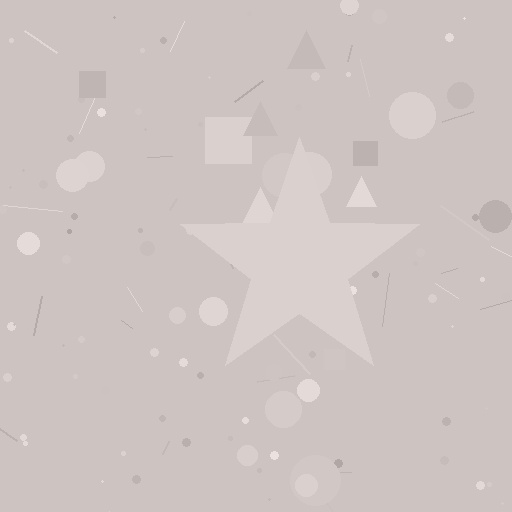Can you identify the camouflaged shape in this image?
The camouflaged shape is a star.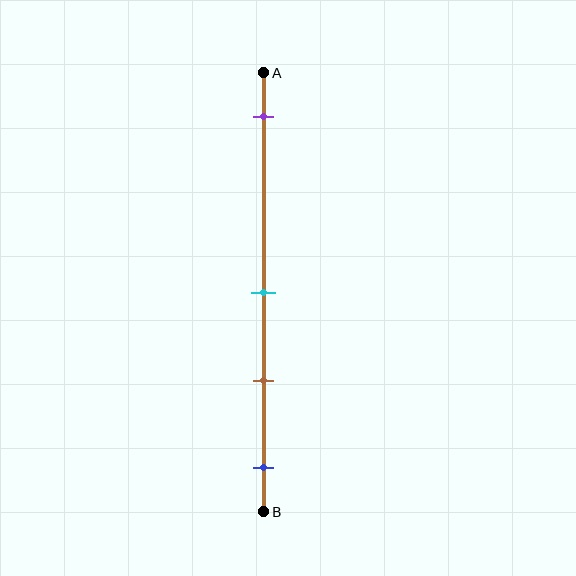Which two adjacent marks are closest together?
The cyan and brown marks are the closest adjacent pair.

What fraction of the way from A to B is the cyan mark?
The cyan mark is approximately 50% (0.5) of the way from A to B.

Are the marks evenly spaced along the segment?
No, the marks are not evenly spaced.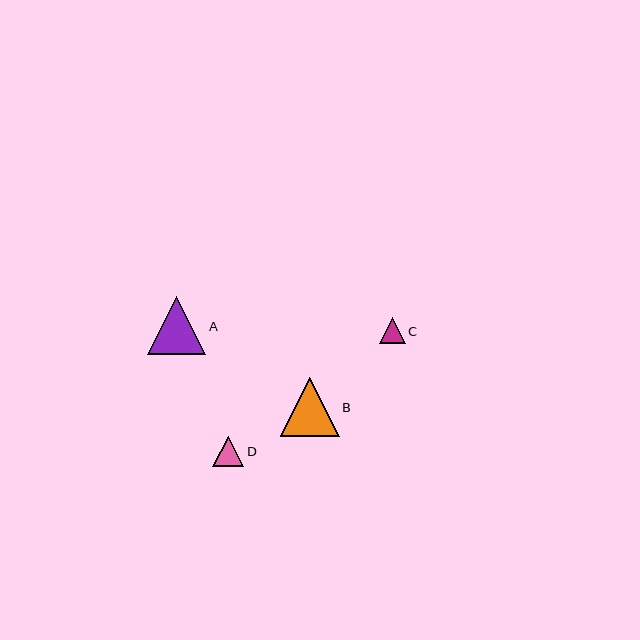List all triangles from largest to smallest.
From largest to smallest: B, A, D, C.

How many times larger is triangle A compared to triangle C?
Triangle A is approximately 2.2 times the size of triangle C.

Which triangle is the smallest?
Triangle C is the smallest with a size of approximately 26 pixels.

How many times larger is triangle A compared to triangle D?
Triangle A is approximately 1.9 times the size of triangle D.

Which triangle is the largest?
Triangle B is the largest with a size of approximately 59 pixels.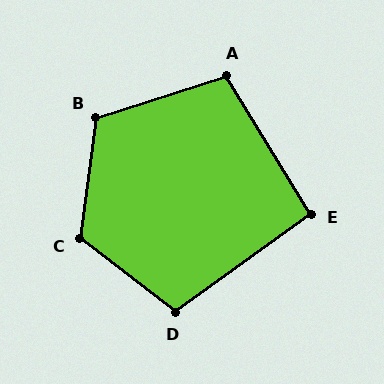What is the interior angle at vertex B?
Approximately 116 degrees (obtuse).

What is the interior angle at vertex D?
Approximately 106 degrees (obtuse).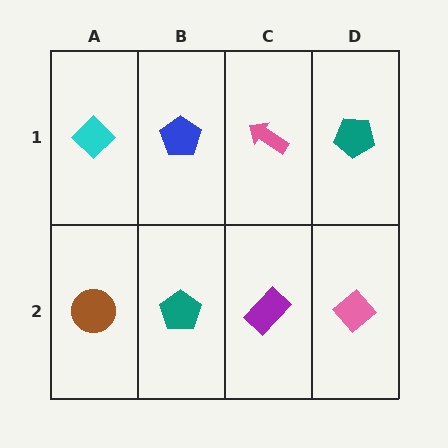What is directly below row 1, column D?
A pink diamond.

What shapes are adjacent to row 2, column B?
A blue pentagon (row 1, column B), a brown circle (row 2, column A), a purple rectangle (row 2, column C).